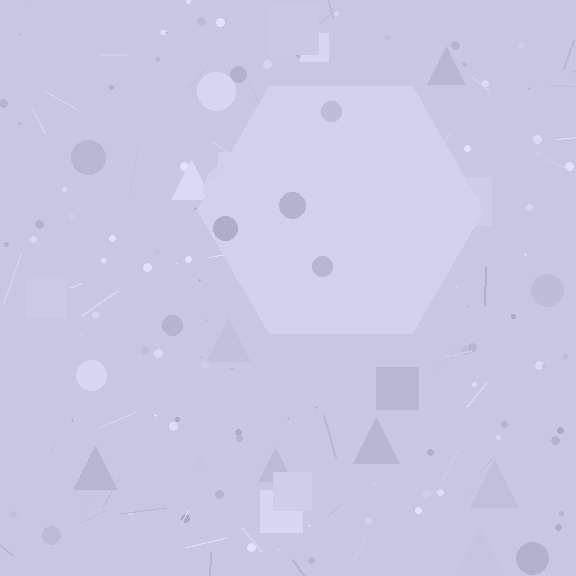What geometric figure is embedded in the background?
A hexagon is embedded in the background.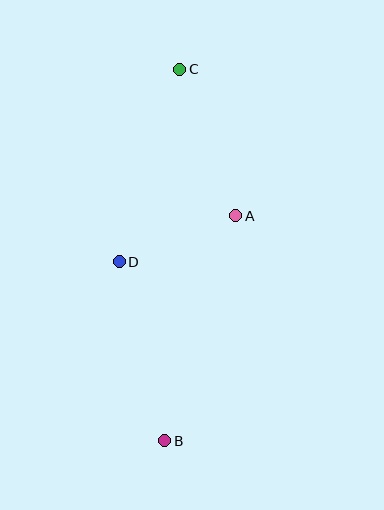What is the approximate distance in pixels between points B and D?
The distance between B and D is approximately 185 pixels.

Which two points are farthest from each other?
Points B and C are farthest from each other.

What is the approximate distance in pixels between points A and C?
The distance between A and C is approximately 157 pixels.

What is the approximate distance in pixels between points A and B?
The distance between A and B is approximately 236 pixels.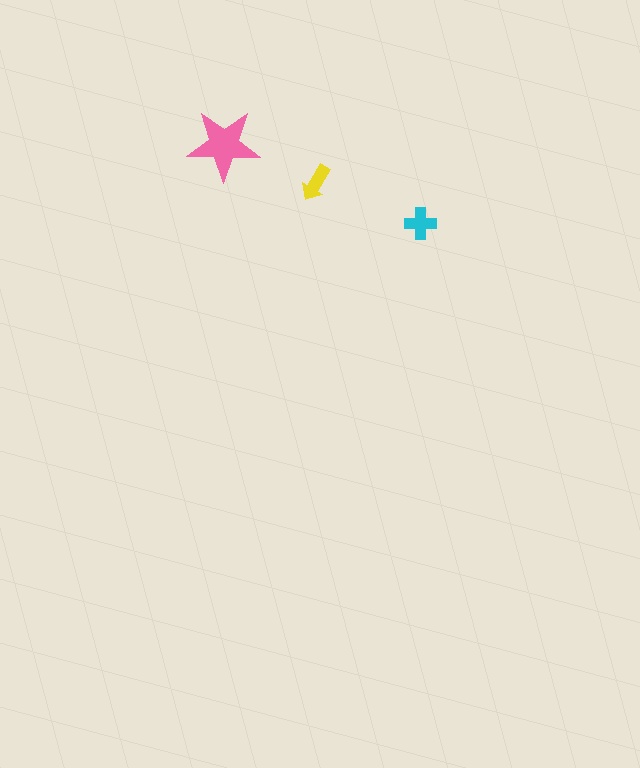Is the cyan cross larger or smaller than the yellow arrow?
Larger.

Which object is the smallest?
The yellow arrow.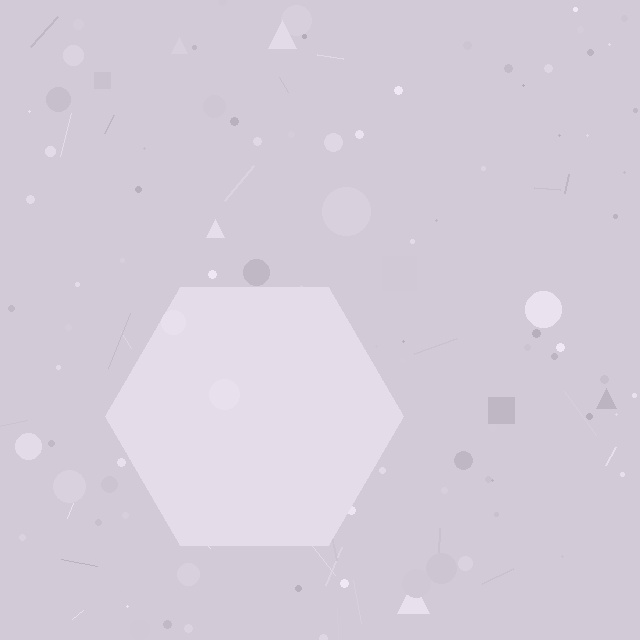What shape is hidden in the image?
A hexagon is hidden in the image.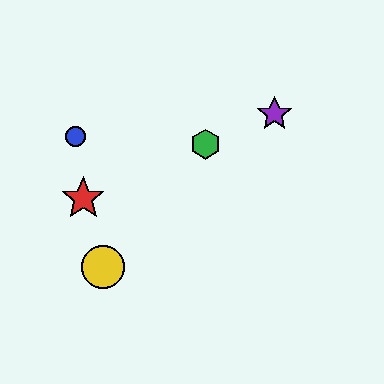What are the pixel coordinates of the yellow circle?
The yellow circle is at (103, 267).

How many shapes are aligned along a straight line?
3 shapes (the red star, the green hexagon, the purple star) are aligned along a straight line.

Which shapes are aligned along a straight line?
The red star, the green hexagon, the purple star are aligned along a straight line.